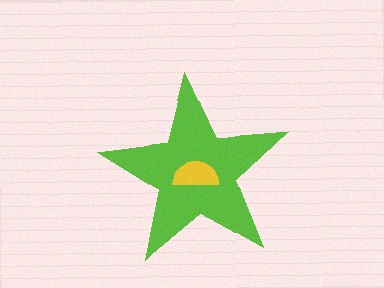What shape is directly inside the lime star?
The yellow semicircle.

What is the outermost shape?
The lime star.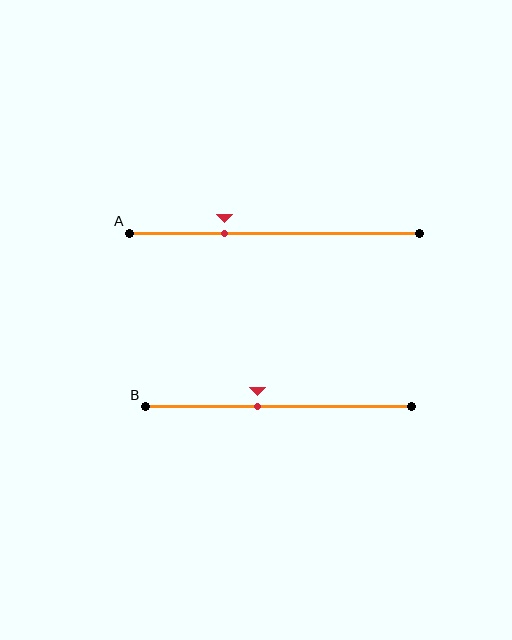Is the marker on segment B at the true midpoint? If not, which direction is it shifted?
No, the marker on segment B is shifted to the left by about 8% of the segment length.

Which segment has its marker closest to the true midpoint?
Segment B has its marker closest to the true midpoint.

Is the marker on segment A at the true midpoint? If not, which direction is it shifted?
No, the marker on segment A is shifted to the left by about 17% of the segment length.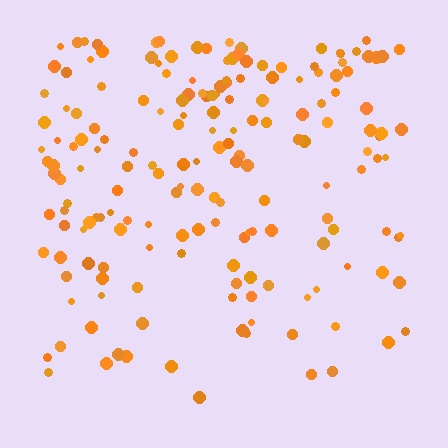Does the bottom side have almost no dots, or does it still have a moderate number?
Still a moderate number, just noticeably fewer than the top.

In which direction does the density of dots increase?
From bottom to top, with the top side densest.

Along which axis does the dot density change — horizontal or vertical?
Vertical.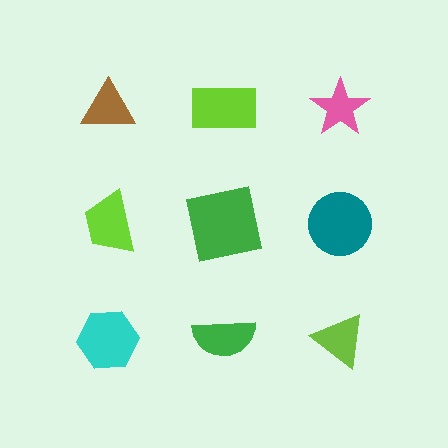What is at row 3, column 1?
A cyan hexagon.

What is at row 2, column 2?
A green square.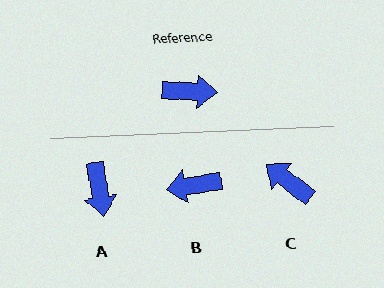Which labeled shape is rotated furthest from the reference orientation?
B, about 168 degrees away.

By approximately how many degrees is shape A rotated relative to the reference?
Approximately 78 degrees clockwise.